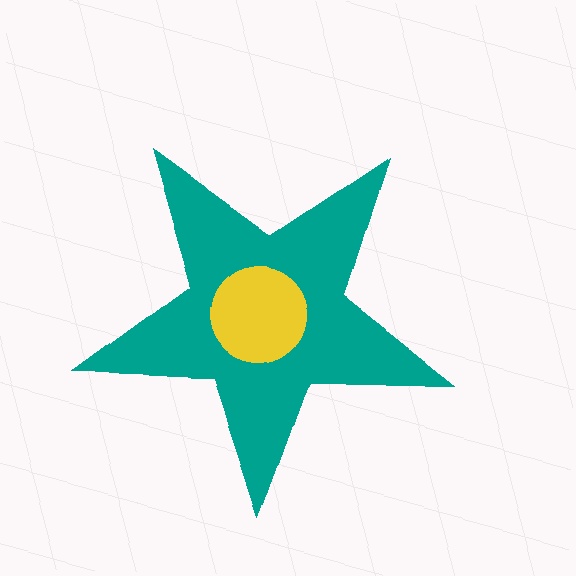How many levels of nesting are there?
2.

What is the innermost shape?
The yellow circle.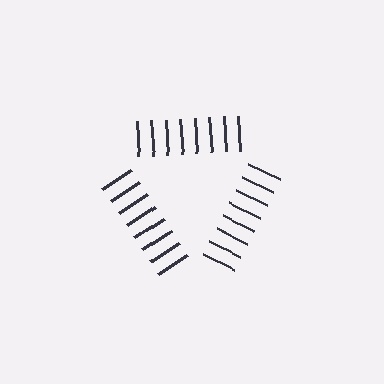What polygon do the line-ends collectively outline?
An illusory triangle — the line segments terminate on its edges but no continuous stroke is drawn.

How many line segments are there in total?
24 — 8 along each of the 3 edges.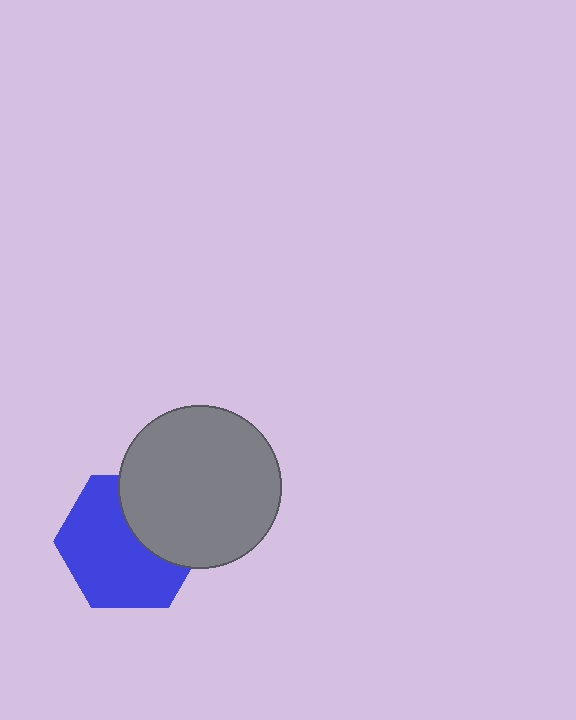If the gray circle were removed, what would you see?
You would see the complete blue hexagon.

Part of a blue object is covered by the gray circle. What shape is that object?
It is a hexagon.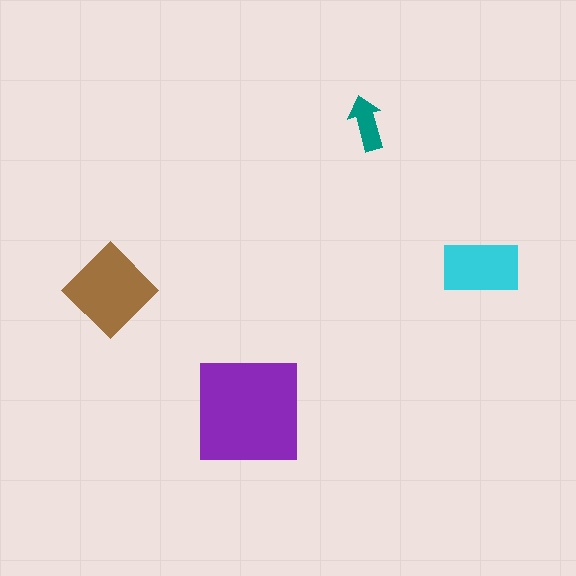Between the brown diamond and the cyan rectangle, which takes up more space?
The brown diamond.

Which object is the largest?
The purple square.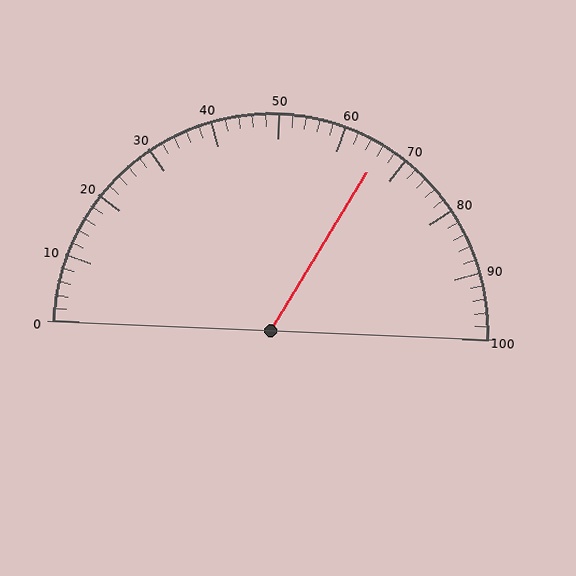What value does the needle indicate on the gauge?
The needle indicates approximately 66.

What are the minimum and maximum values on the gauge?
The gauge ranges from 0 to 100.